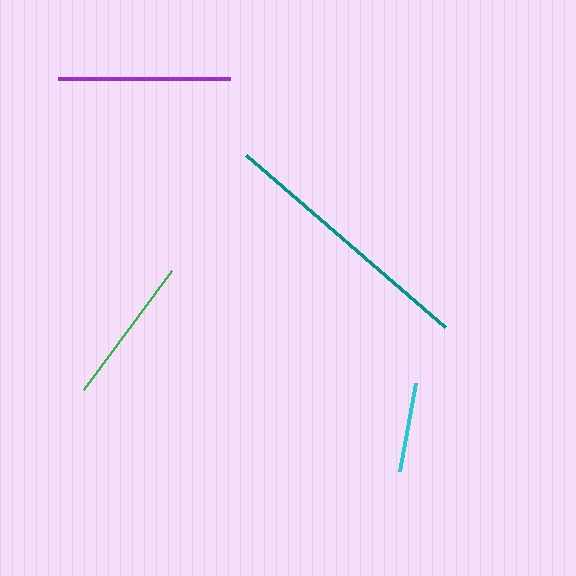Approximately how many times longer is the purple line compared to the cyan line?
The purple line is approximately 1.9 times the length of the cyan line.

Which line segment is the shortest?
The cyan line is the shortest at approximately 89 pixels.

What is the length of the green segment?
The green segment is approximately 148 pixels long.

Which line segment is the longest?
The teal line is the longest at approximately 263 pixels.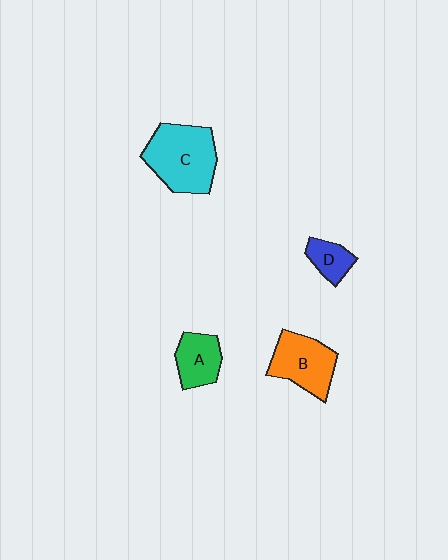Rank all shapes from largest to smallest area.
From largest to smallest: C (cyan), B (orange), A (green), D (blue).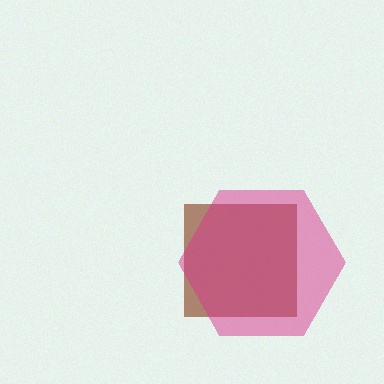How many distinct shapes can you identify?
There are 2 distinct shapes: a brown square, a magenta hexagon.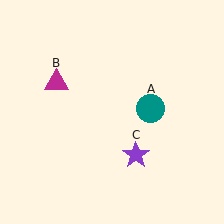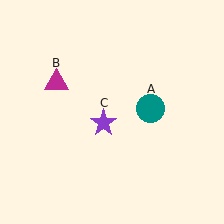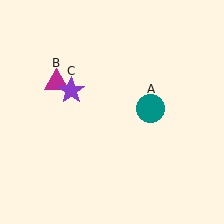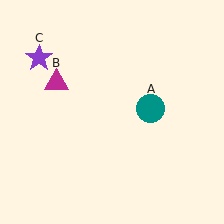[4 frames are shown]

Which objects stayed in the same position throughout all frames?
Teal circle (object A) and magenta triangle (object B) remained stationary.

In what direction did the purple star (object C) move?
The purple star (object C) moved up and to the left.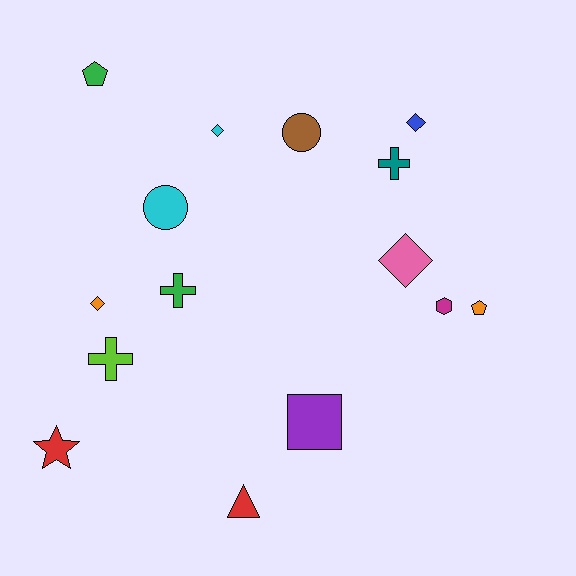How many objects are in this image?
There are 15 objects.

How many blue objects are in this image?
There is 1 blue object.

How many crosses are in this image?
There are 3 crosses.